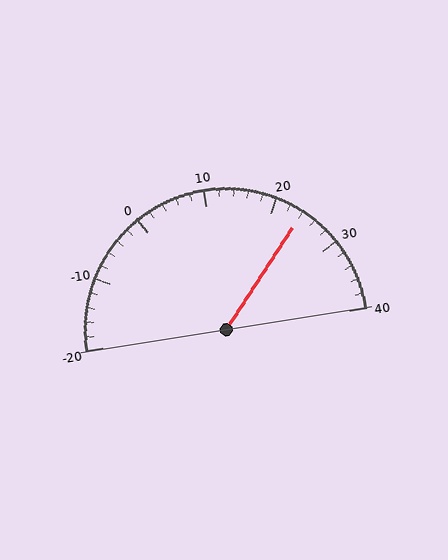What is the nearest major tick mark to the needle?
The nearest major tick mark is 20.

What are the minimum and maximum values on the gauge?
The gauge ranges from -20 to 40.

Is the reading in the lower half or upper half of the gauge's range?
The reading is in the upper half of the range (-20 to 40).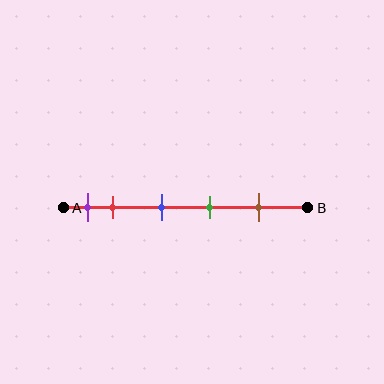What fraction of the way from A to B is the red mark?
The red mark is approximately 20% (0.2) of the way from A to B.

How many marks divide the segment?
There are 5 marks dividing the segment.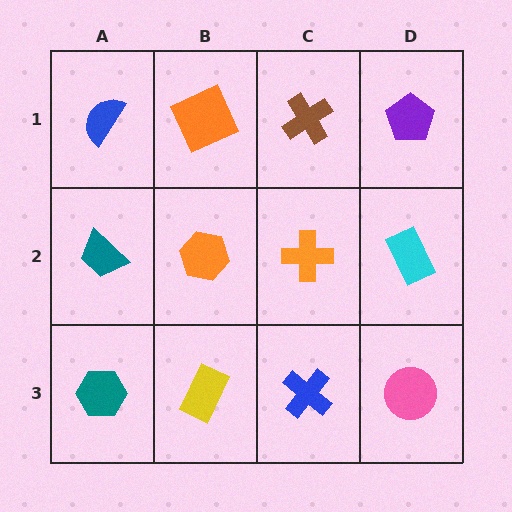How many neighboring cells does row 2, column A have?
3.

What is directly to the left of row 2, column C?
An orange hexagon.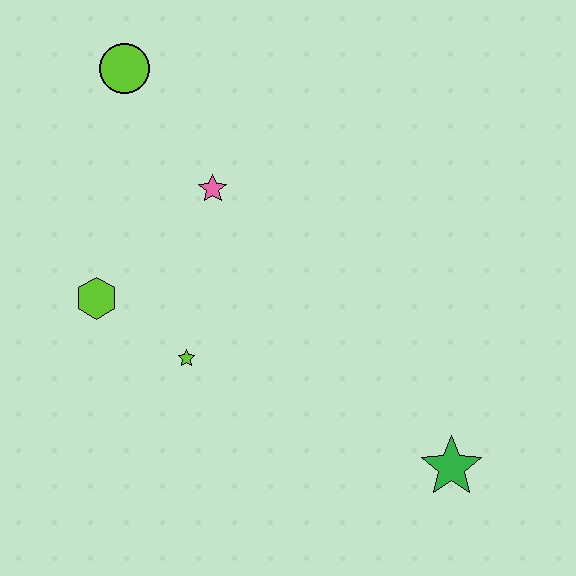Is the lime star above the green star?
Yes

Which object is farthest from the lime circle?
The green star is farthest from the lime circle.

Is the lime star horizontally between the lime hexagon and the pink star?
Yes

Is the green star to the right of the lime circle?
Yes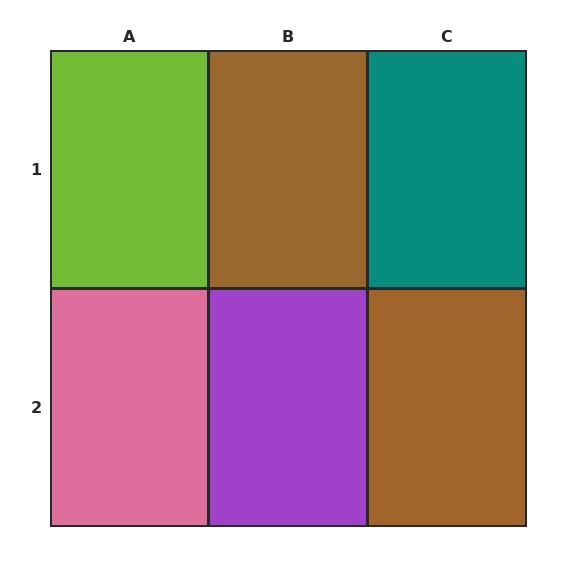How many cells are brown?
2 cells are brown.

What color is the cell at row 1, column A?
Lime.